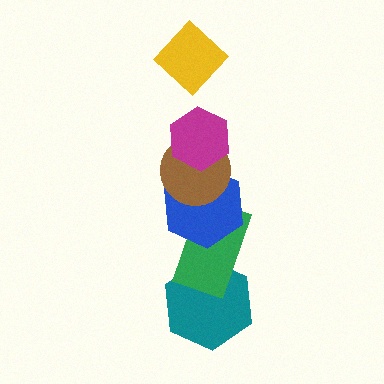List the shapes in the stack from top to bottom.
From top to bottom: the yellow diamond, the magenta hexagon, the brown circle, the blue hexagon, the green rectangle, the teal hexagon.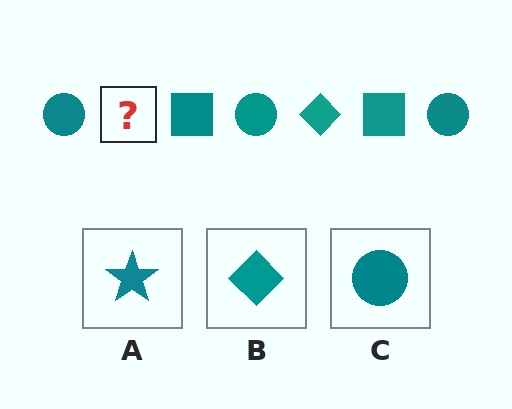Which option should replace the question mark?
Option B.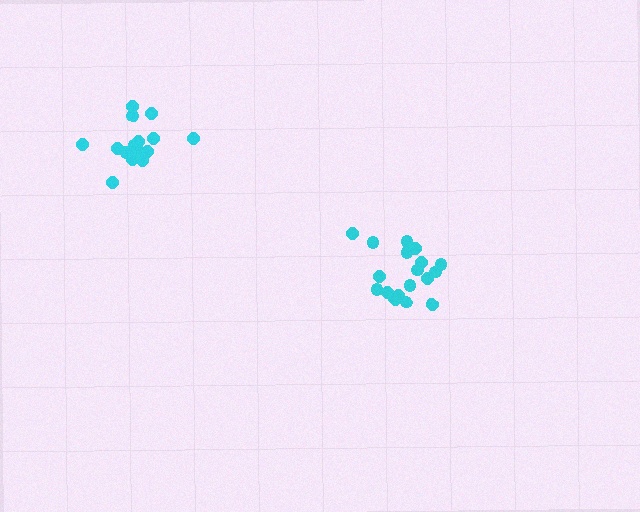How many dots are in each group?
Group 1: 18 dots, Group 2: 16 dots (34 total).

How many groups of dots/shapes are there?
There are 2 groups.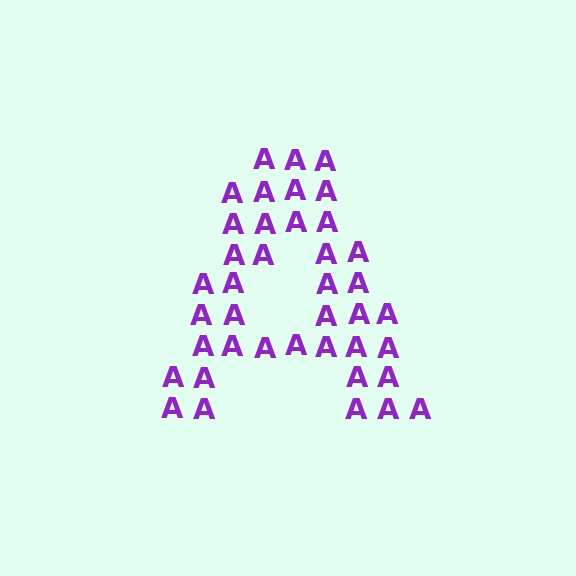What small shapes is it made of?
It is made of small letter A's.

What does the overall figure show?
The overall figure shows the letter A.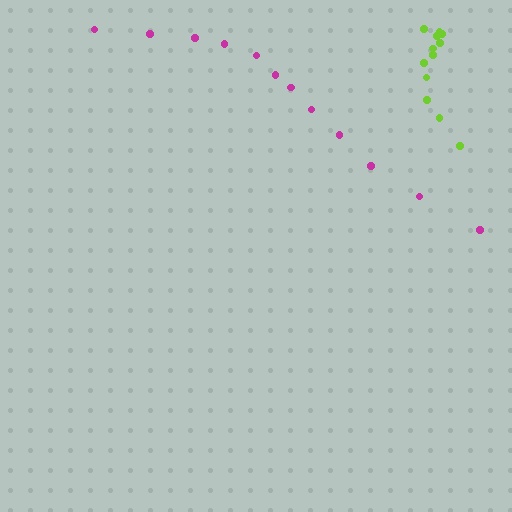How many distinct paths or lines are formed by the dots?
There are 2 distinct paths.